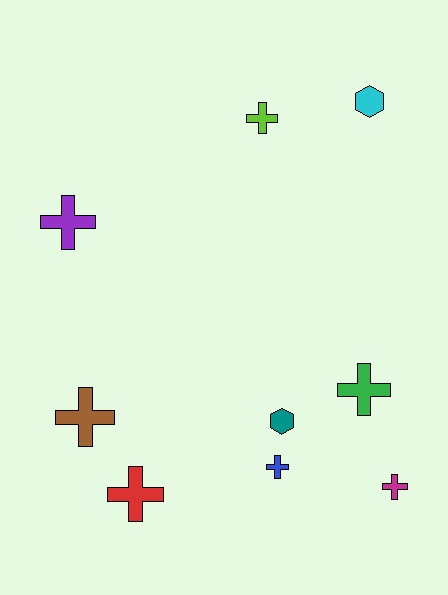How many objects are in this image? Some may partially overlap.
There are 9 objects.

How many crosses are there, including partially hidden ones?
There are 7 crosses.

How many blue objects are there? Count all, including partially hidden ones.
There is 1 blue object.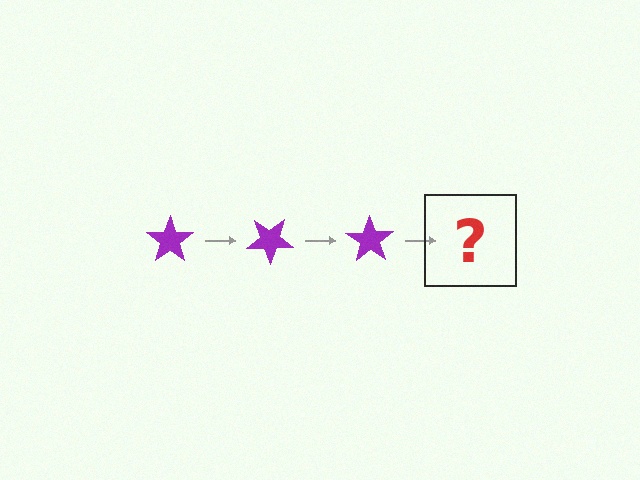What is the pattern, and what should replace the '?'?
The pattern is that the star rotates 35 degrees each step. The '?' should be a purple star rotated 105 degrees.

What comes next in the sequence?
The next element should be a purple star rotated 105 degrees.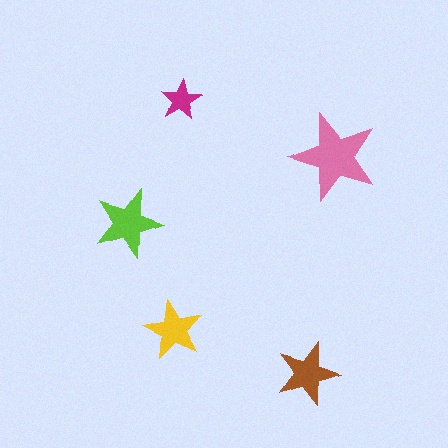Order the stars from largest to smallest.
the pink one, the lime one, the brown one, the yellow one, the magenta one.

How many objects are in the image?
There are 5 objects in the image.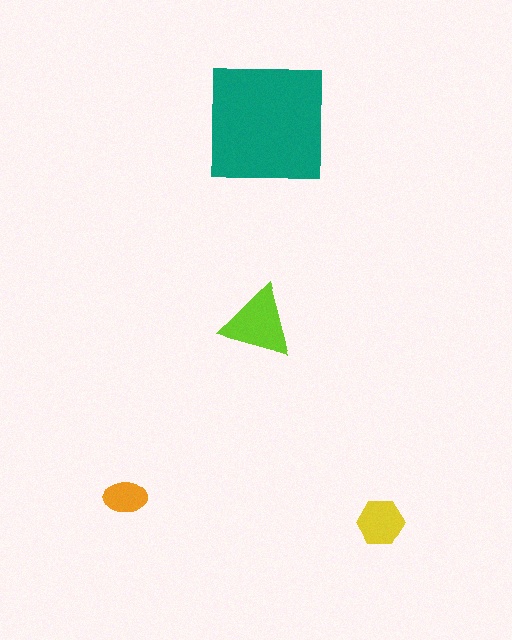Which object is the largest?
The teal square.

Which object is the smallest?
The orange ellipse.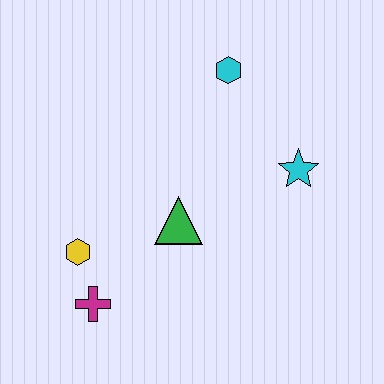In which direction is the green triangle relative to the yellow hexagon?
The green triangle is to the right of the yellow hexagon.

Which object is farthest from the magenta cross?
The cyan hexagon is farthest from the magenta cross.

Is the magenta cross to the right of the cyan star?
No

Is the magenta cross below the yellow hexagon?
Yes